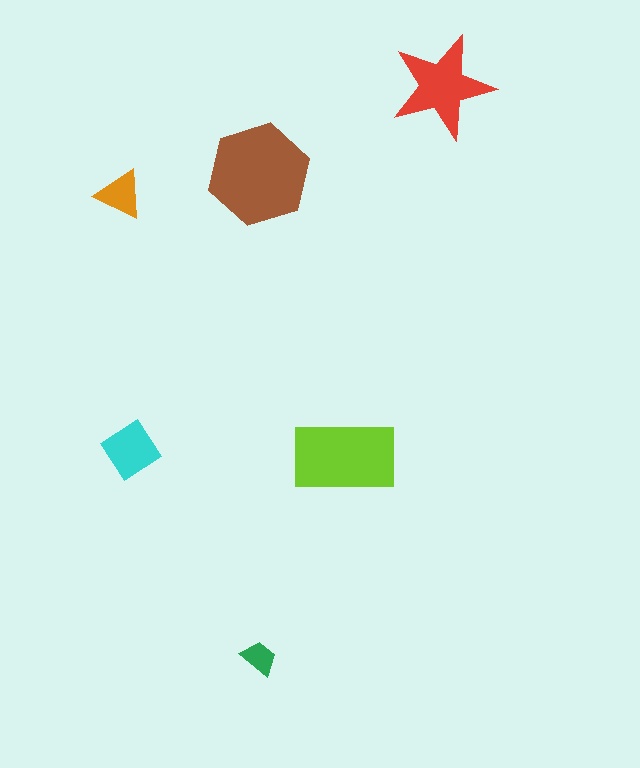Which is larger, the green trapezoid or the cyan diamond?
The cyan diamond.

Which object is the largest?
The brown hexagon.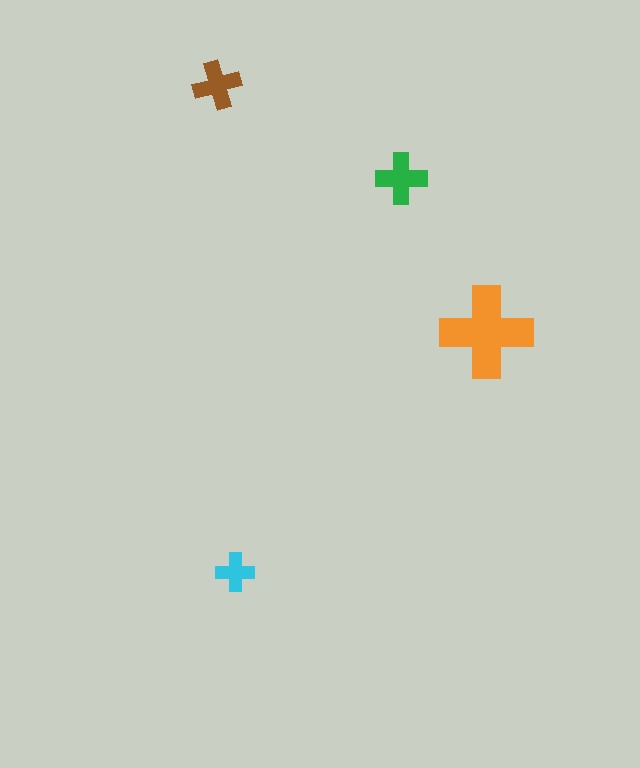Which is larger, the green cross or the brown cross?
The green one.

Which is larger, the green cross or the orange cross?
The orange one.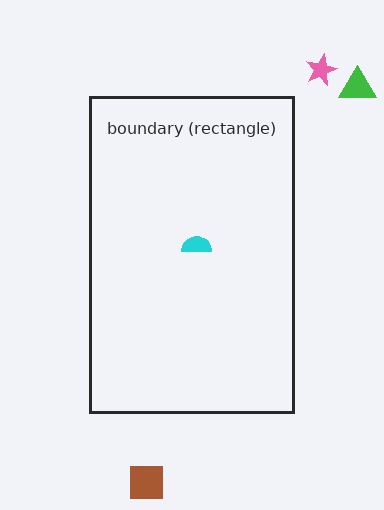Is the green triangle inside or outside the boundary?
Outside.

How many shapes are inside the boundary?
1 inside, 3 outside.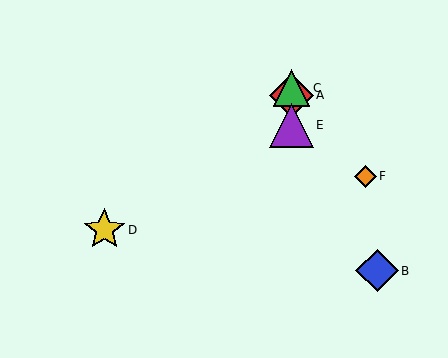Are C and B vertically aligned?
No, C is at x≈291 and B is at x≈377.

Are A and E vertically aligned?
Yes, both are at x≈291.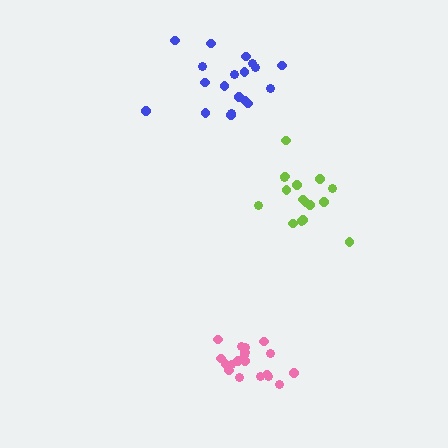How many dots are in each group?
Group 1: 19 dots, Group 2: 19 dots, Group 3: 16 dots (54 total).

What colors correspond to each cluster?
The clusters are colored: pink, blue, lime.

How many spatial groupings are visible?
There are 3 spatial groupings.